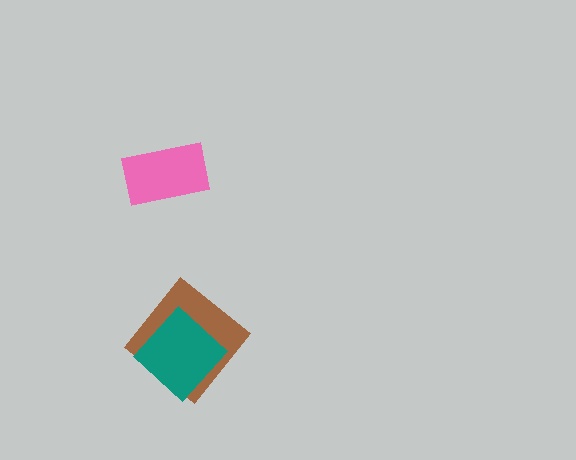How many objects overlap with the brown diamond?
1 object overlaps with the brown diamond.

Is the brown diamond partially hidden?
Yes, it is partially covered by another shape.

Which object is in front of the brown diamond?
The teal diamond is in front of the brown diamond.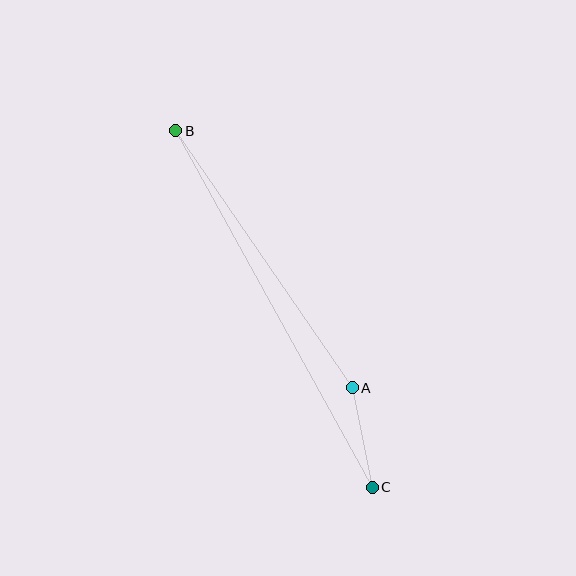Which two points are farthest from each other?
Points B and C are farthest from each other.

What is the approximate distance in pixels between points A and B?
The distance between A and B is approximately 312 pixels.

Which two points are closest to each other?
Points A and C are closest to each other.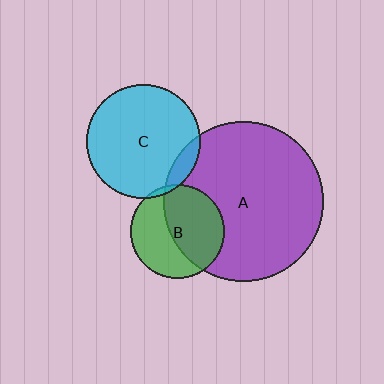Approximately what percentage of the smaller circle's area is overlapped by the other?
Approximately 10%.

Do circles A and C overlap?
Yes.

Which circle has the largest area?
Circle A (purple).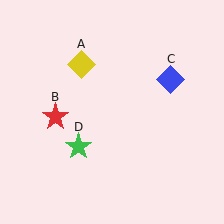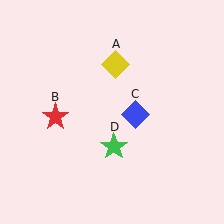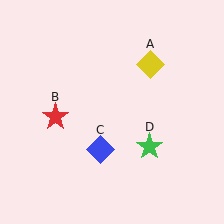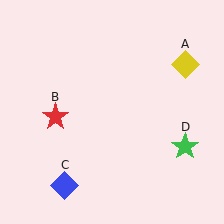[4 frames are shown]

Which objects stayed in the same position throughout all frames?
Red star (object B) remained stationary.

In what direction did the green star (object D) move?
The green star (object D) moved right.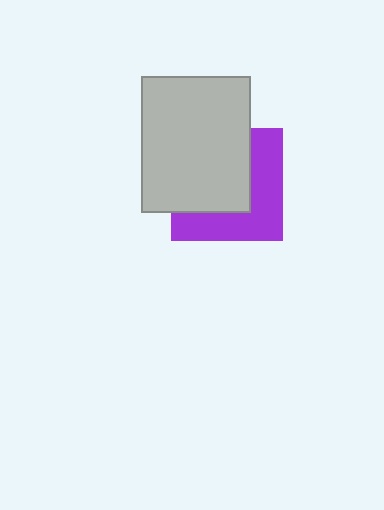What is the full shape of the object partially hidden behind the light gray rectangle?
The partially hidden object is a purple square.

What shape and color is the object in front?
The object in front is a light gray rectangle.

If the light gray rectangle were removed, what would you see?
You would see the complete purple square.